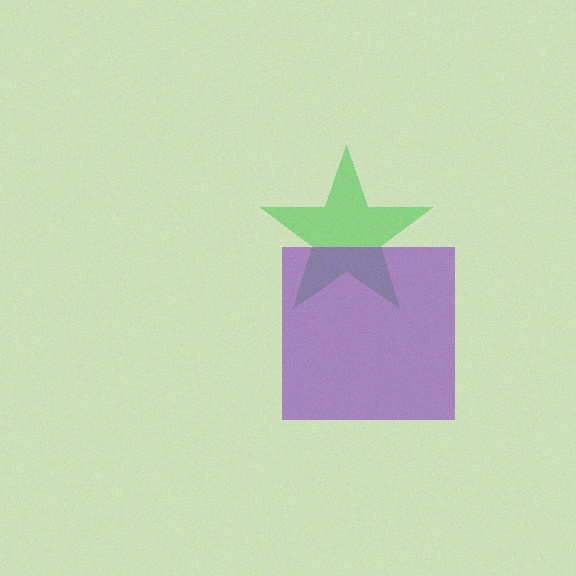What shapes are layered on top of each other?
The layered shapes are: a green star, a purple square.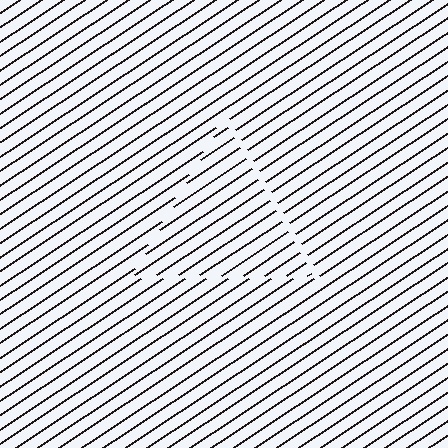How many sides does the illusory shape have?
3 sides — the line-ends trace a triangle.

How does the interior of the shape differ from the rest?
The interior of the shape contains the same grating, shifted by half a period — the contour is defined by the phase discontinuity where line-ends from the inner and outer gratings abut.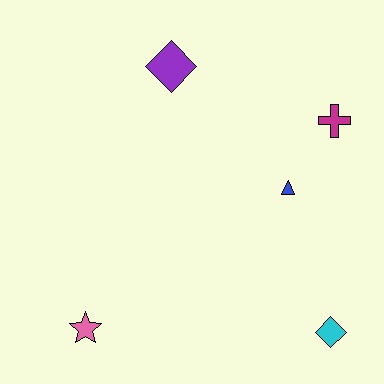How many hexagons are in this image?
There are no hexagons.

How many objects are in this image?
There are 5 objects.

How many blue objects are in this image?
There is 1 blue object.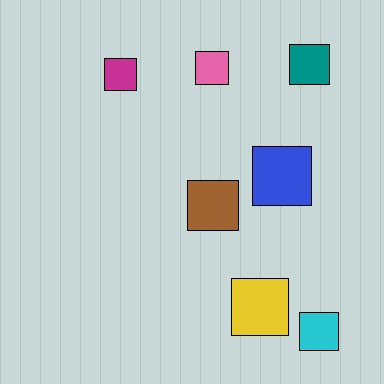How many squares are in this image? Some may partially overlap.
There are 7 squares.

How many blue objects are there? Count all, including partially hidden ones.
There is 1 blue object.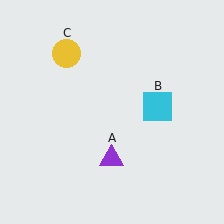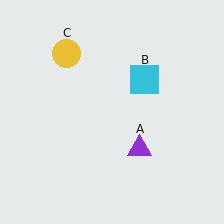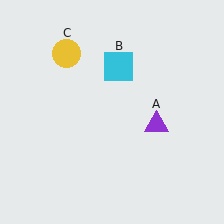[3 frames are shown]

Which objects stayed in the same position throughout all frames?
Yellow circle (object C) remained stationary.